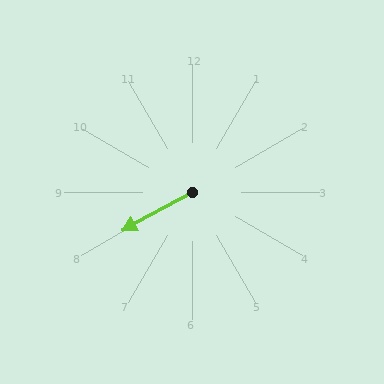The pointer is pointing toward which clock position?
Roughly 8 o'clock.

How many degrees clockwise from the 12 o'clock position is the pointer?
Approximately 242 degrees.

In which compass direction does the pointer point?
Southwest.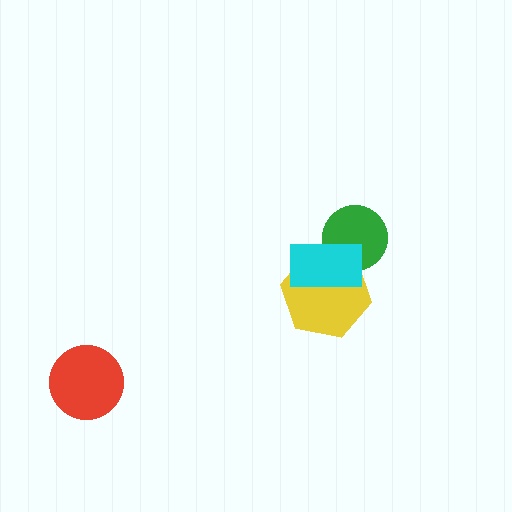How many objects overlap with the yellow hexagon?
2 objects overlap with the yellow hexagon.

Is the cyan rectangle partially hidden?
No, no other shape covers it.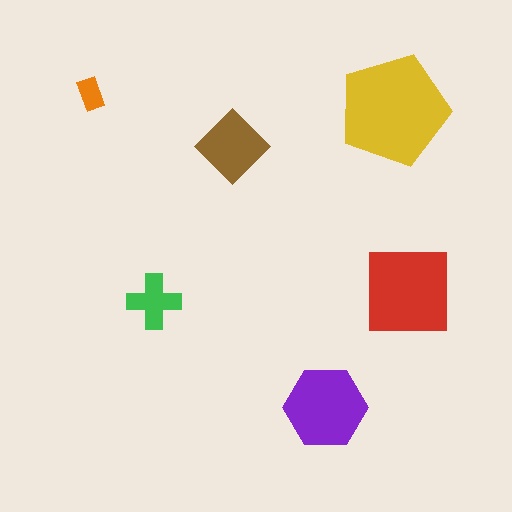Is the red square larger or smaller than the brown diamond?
Larger.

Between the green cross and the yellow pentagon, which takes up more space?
The yellow pentagon.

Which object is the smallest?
The orange rectangle.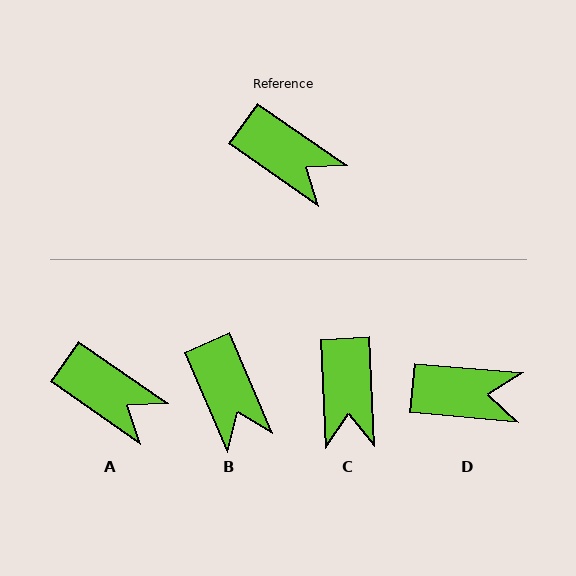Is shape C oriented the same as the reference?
No, it is off by about 53 degrees.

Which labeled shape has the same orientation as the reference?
A.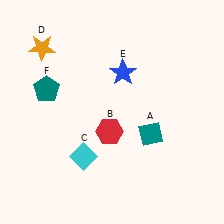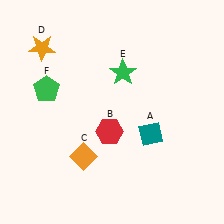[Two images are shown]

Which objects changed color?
C changed from cyan to orange. E changed from blue to green. F changed from teal to green.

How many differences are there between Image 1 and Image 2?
There are 3 differences between the two images.